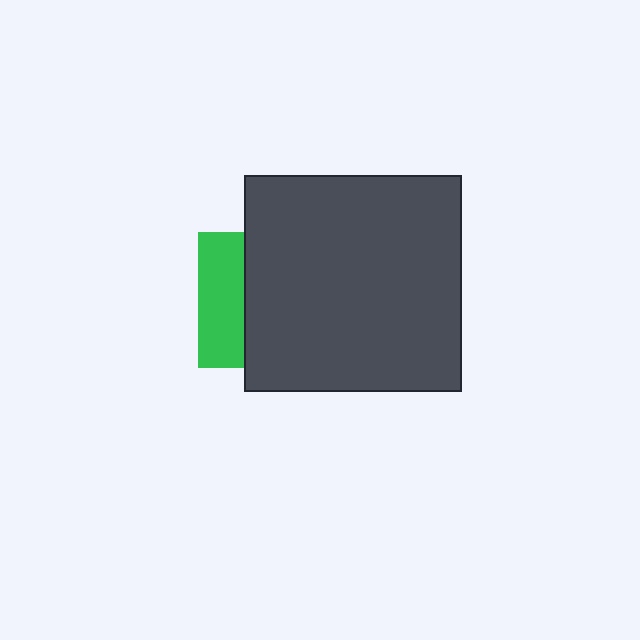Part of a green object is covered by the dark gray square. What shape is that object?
It is a square.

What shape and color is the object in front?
The object in front is a dark gray square.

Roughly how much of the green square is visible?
A small part of it is visible (roughly 34%).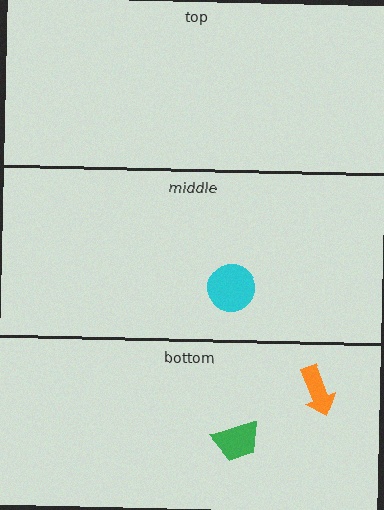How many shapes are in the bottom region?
2.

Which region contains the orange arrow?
The bottom region.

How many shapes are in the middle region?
1.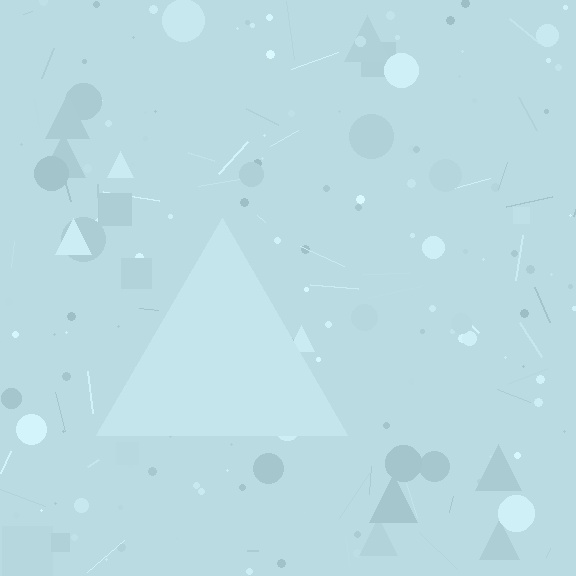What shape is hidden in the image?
A triangle is hidden in the image.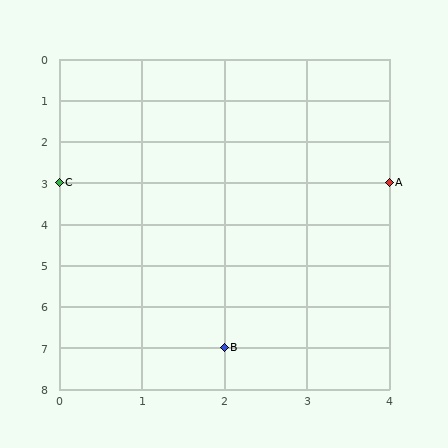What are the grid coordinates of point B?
Point B is at grid coordinates (2, 7).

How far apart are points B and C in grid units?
Points B and C are 2 columns and 4 rows apart (about 4.5 grid units diagonally).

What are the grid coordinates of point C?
Point C is at grid coordinates (0, 3).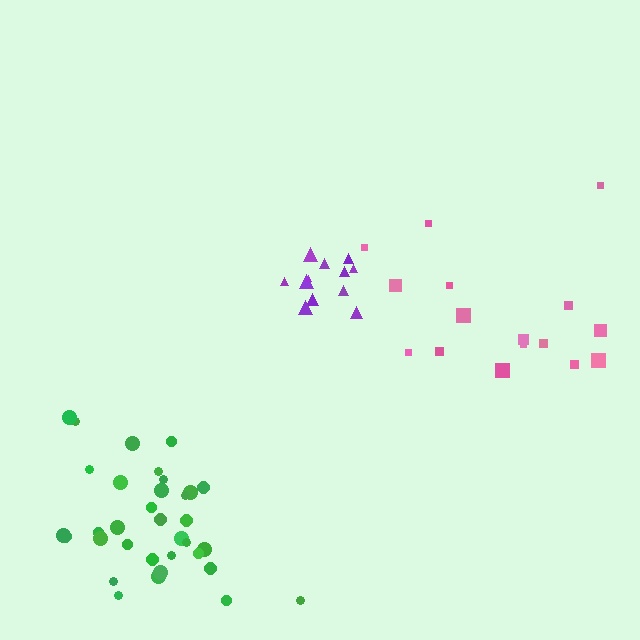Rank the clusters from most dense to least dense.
purple, green, pink.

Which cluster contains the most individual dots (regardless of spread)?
Green (34).